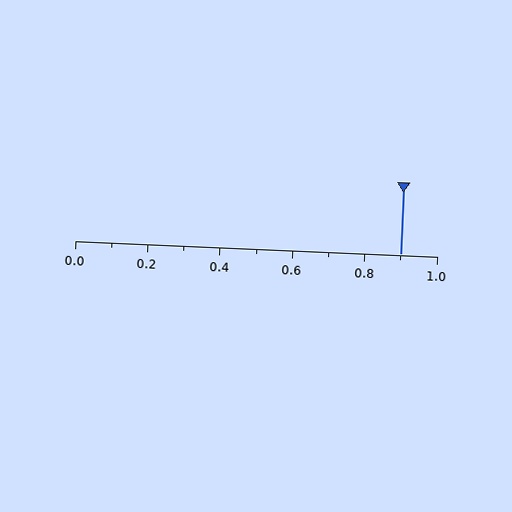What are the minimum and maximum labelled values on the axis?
The axis runs from 0.0 to 1.0.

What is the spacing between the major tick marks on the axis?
The major ticks are spaced 0.2 apart.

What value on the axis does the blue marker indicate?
The marker indicates approximately 0.9.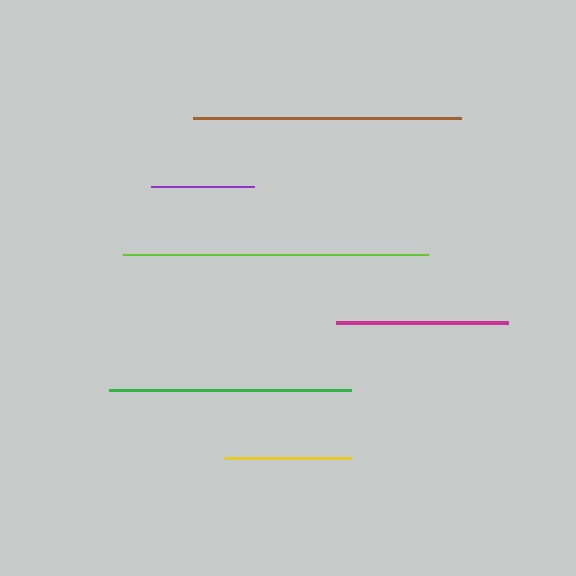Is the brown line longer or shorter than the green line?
The brown line is longer than the green line.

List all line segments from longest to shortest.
From longest to shortest: lime, brown, green, magenta, yellow, purple.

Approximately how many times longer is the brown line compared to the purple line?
The brown line is approximately 2.6 times the length of the purple line.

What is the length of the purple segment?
The purple segment is approximately 103 pixels long.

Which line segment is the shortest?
The purple line is the shortest at approximately 103 pixels.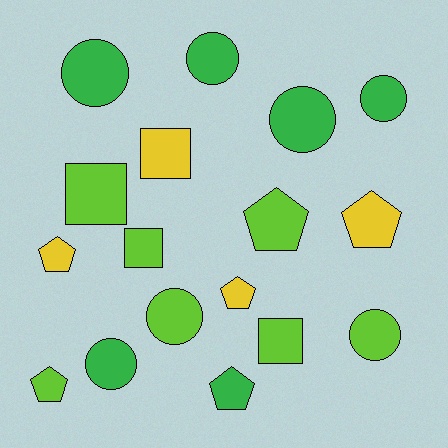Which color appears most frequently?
Lime, with 7 objects.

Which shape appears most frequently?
Circle, with 7 objects.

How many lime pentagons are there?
There are 2 lime pentagons.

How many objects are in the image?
There are 17 objects.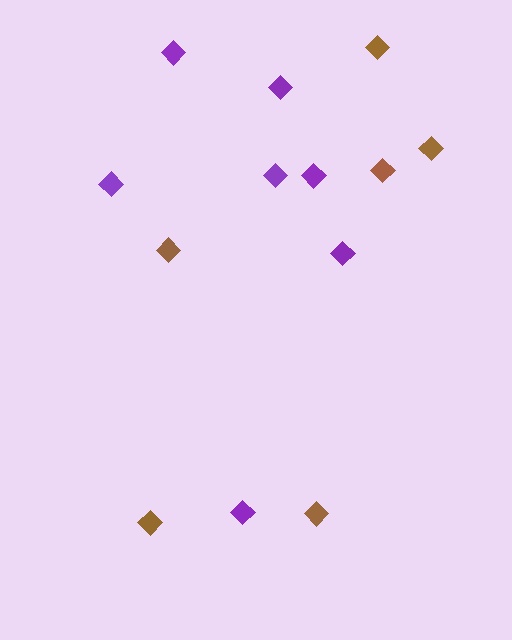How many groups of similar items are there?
There are 2 groups: one group of purple diamonds (7) and one group of brown diamonds (6).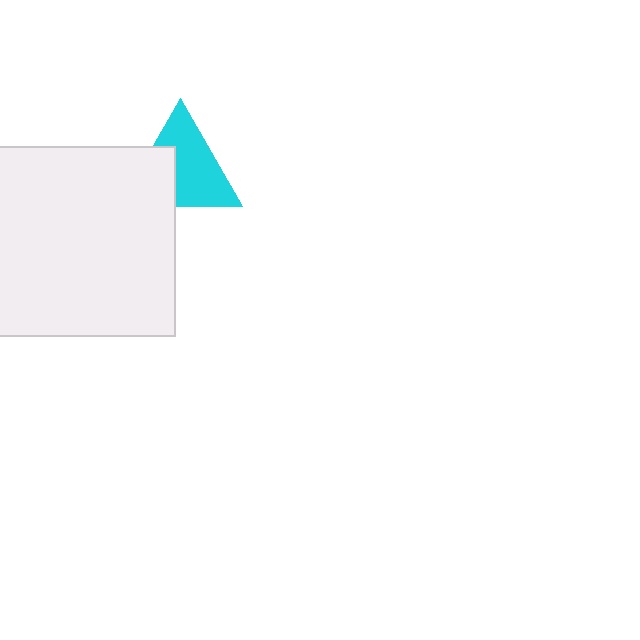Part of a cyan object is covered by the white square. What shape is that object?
It is a triangle.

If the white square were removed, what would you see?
You would see the complete cyan triangle.